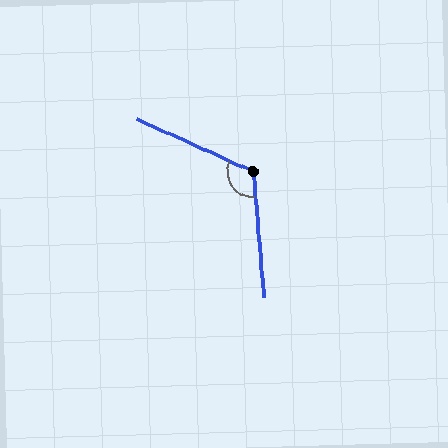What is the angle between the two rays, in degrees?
Approximately 119 degrees.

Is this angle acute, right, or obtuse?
It is obtuse.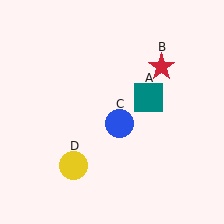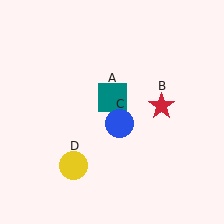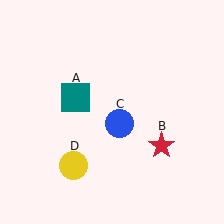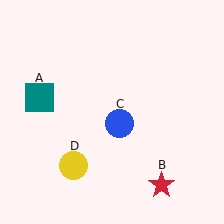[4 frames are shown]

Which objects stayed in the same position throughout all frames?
Blue circle (object C) and yellow circle (object D) remained stationary.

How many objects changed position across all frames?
2 objects changed position: teal square (object A), red star (object B).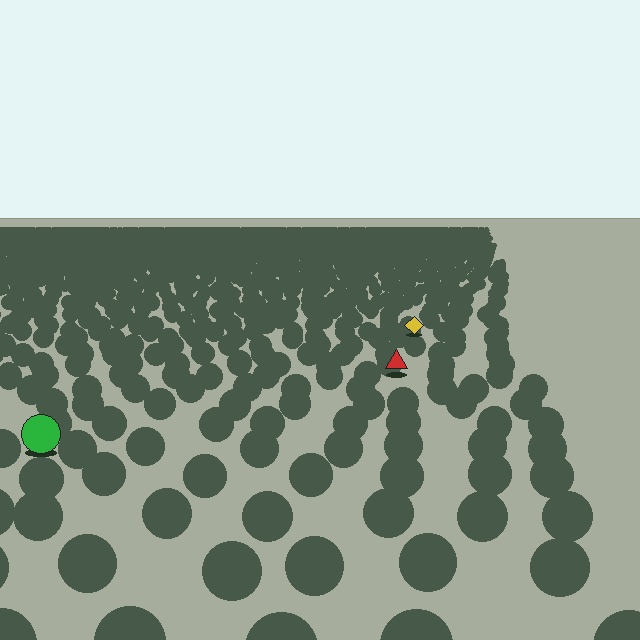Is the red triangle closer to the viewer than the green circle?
No. The green circle is closer — you can tell from the texture gradient: the ground texture is coarser near it.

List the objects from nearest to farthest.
From nearest to farthest: the green circle, the red triangle, the yellow diamond.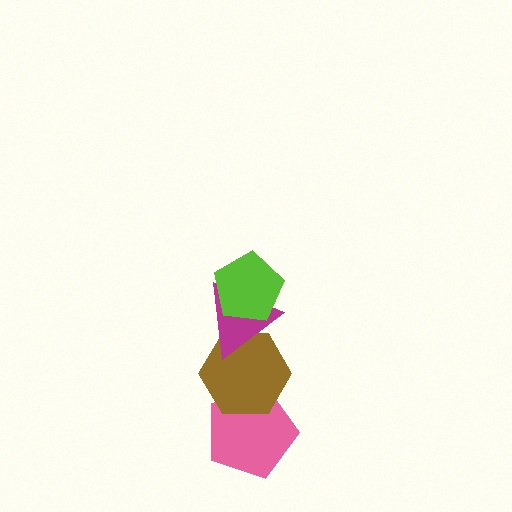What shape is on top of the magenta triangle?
The lime pentagon is on top of the magenta triangle.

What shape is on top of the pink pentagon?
The brown hexagon is on top of the pink pentagon.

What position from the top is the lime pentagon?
The lime pentagon is 1st from the top.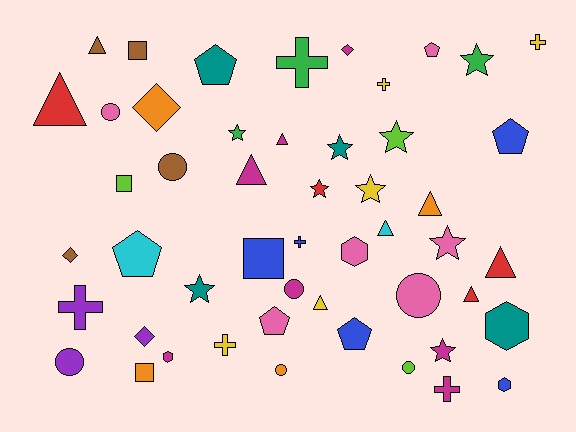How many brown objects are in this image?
There are 4 brown objects.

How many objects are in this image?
There are 50 objects.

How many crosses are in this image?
There are 7 crosses.